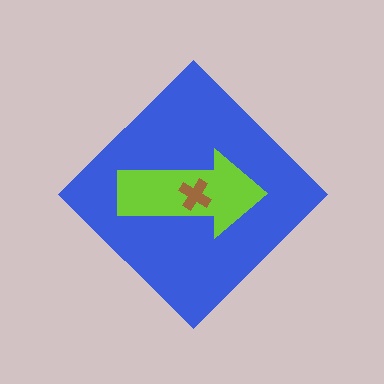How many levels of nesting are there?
3.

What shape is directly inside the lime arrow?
The brown cross.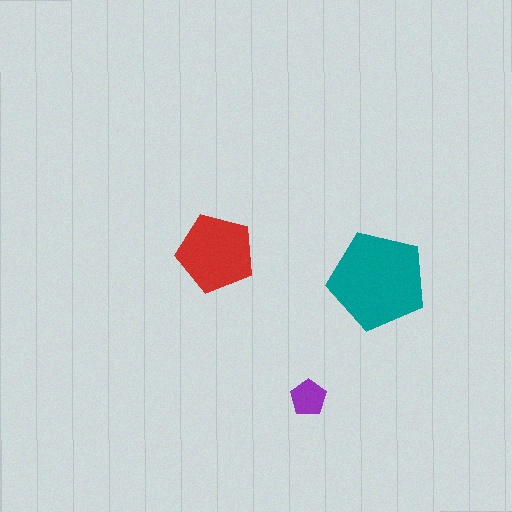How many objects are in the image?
There are 3 objects in the image.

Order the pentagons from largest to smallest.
the teal one, the red one, the purple one.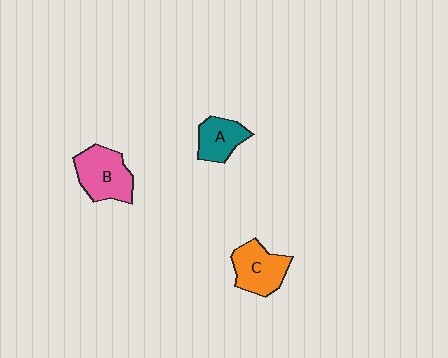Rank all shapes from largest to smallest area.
From largest to smallest: B (pink), C (orange), A (teal).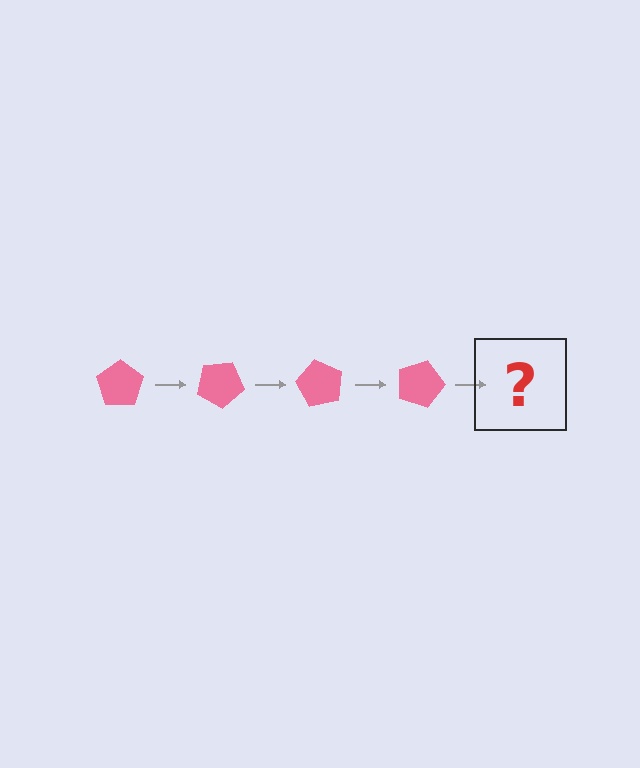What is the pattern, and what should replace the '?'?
The pattern is that the pentagon rotates 30 degrees each step. The '?' should be a pink pentagon rotated 120 degrees.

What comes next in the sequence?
The next element should be a pink pentagon rotated 120 degrees.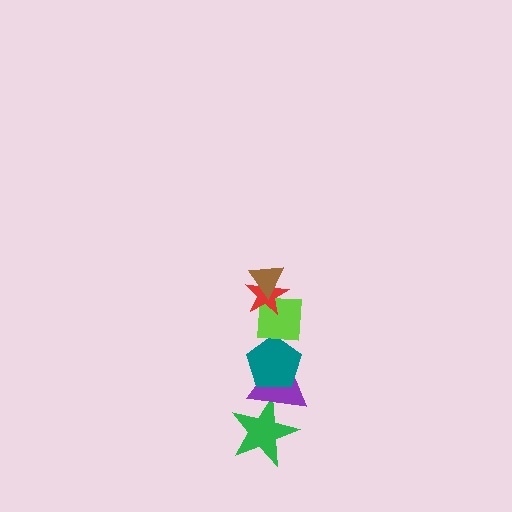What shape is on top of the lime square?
The red star is on top of the lime square.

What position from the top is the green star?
The green star is 6th from the top.